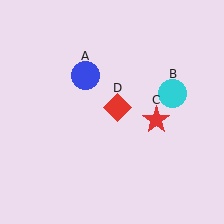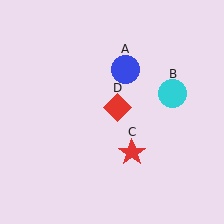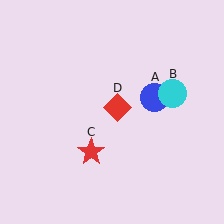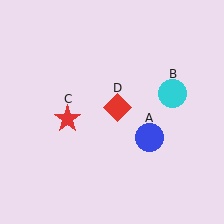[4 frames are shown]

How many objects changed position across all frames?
2 objects changed position: blue circle (object A), red star (object C).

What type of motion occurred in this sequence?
The blue circle (object A), red star (object C) rotated clockwise around the center of the scene.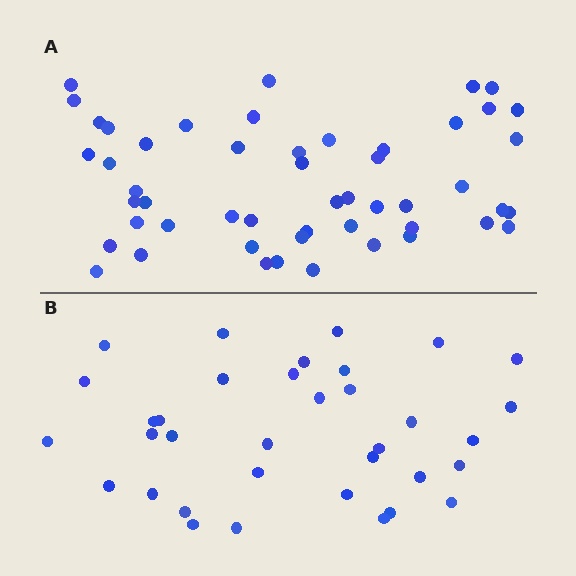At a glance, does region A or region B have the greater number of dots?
Region A (the top region) has more dots.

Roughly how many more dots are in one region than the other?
Region A has approximately 15 more dots than region B.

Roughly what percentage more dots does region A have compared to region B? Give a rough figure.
About 45% more.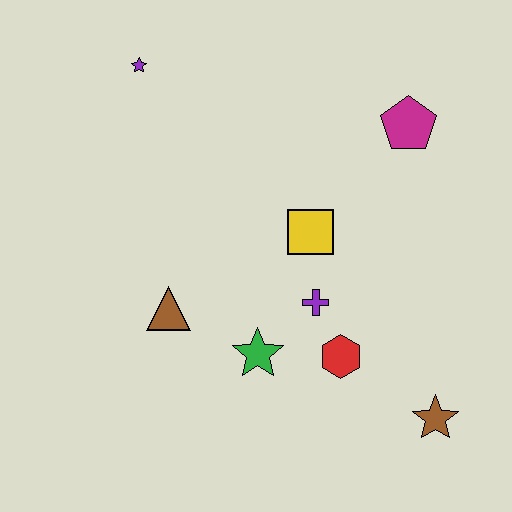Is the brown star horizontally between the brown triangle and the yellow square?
No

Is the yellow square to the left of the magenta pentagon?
Yes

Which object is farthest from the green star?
The purple star is farthest from the green star.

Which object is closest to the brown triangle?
The green star is closest to the brown triangle.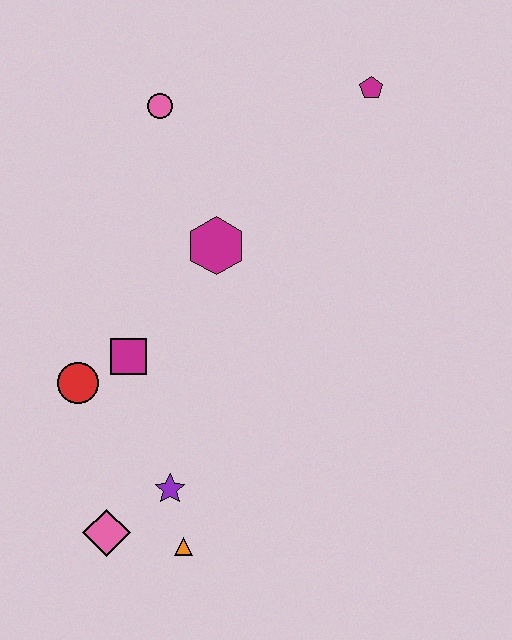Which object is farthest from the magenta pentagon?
The pink diamond is farthest from the magenta pentagon.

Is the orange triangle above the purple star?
No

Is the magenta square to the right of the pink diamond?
Yes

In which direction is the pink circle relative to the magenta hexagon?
The pink circle is above the magenta hexagon.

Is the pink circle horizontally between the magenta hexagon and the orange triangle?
No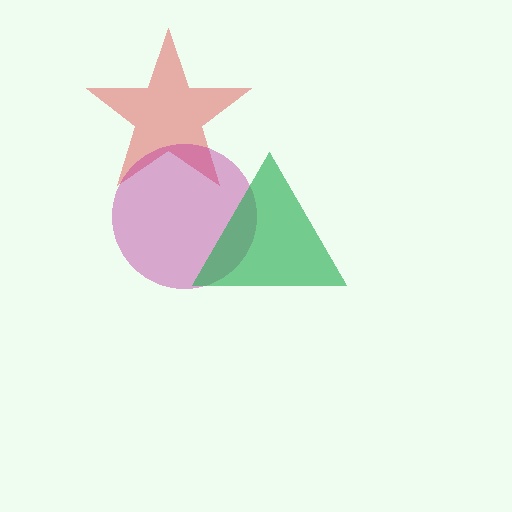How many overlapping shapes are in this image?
There are 3 overlapping shapes in the image.